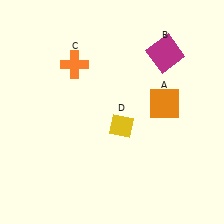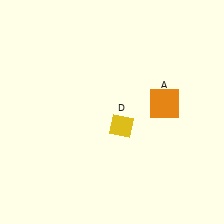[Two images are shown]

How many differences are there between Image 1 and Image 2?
There are 2 differences between the two images.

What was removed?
The magenta square (B), the orange cross (C) were removed in Image 2.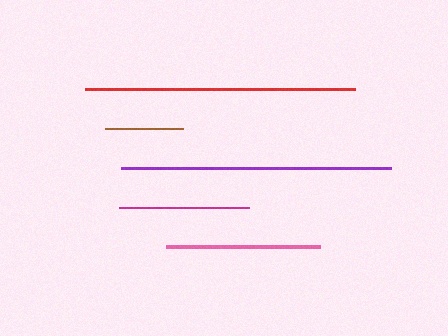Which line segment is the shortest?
The brown line is the shortest at approximately 78 pixels.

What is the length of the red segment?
The red segment is approximately 270 pixels long.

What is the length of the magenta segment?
The magenta segment is approximately 130 pixels long.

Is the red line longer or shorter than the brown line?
The red line is longer than the brown line.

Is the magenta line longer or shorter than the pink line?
The pink line is longer than the magenta line.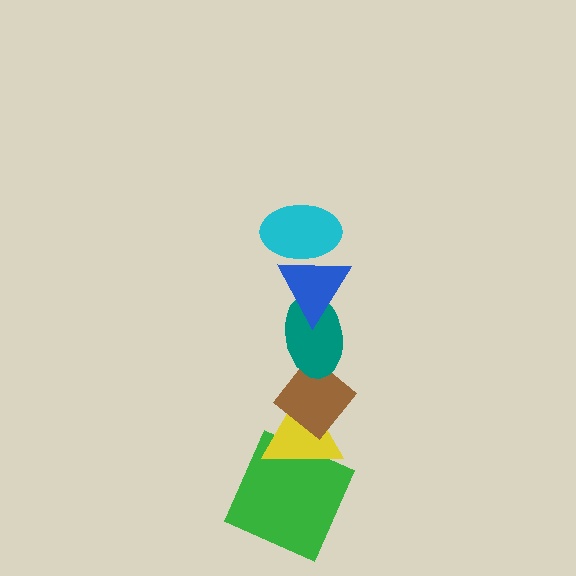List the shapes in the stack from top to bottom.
From top to bottom: the cyan ellipse, the blue triangle, the teal ellipse, the brown diamond, the yellow triangle, the green square.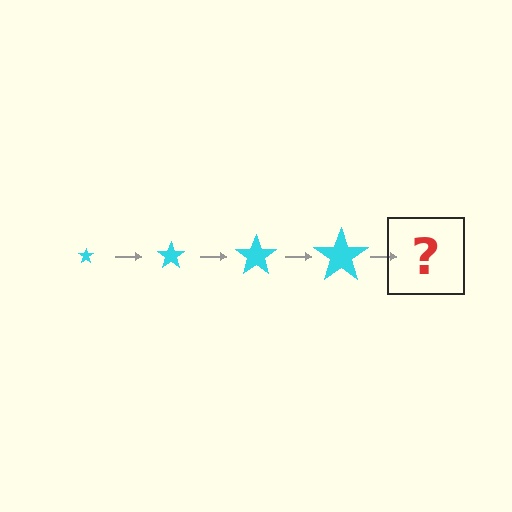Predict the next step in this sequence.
The next step is a cyan star, larger than the previous one.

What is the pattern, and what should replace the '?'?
The pattern is that the star gets progressively larger each step. The '?' should be a cyan star, larger than the previous one.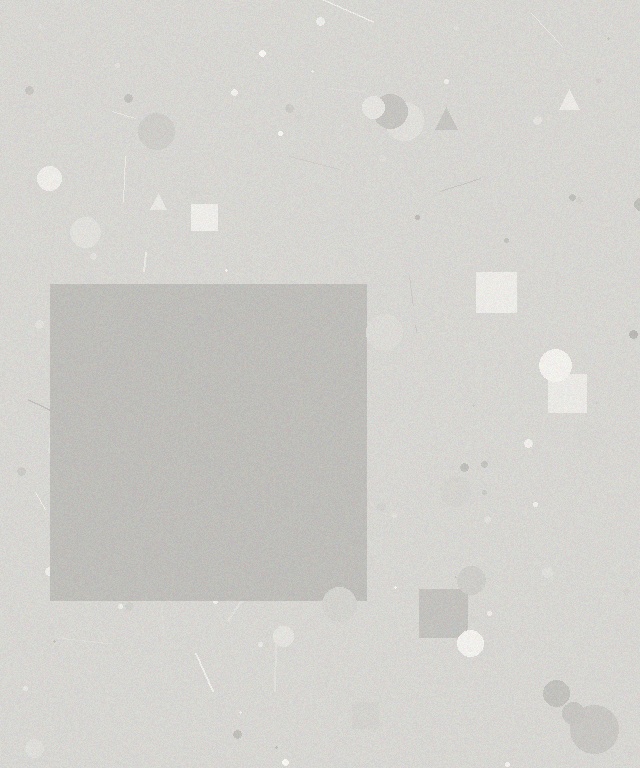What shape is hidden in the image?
A square is hidden in the image.